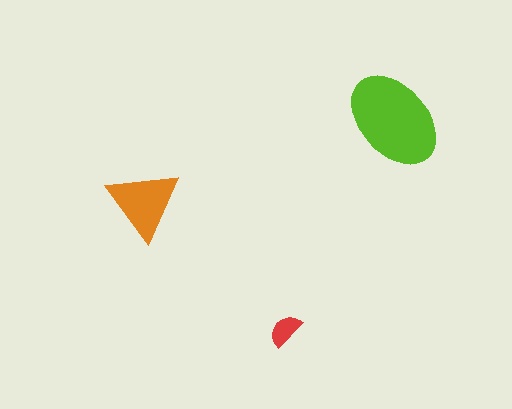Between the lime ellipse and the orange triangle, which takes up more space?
The lime ellipse.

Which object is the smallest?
The red semicircle.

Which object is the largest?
The lime ellipse.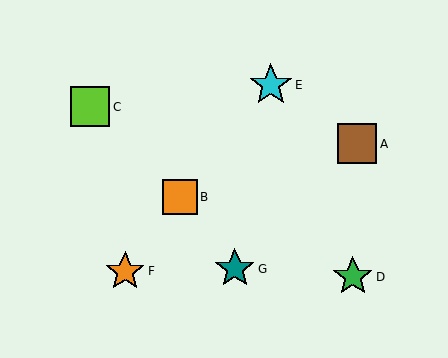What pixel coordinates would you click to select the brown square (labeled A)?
Click at (357, 144) to select the brown square A.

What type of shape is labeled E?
Shape E is a cyan star.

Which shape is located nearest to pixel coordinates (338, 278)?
The green star (labeled D) at (353, 277) is nearest to that location.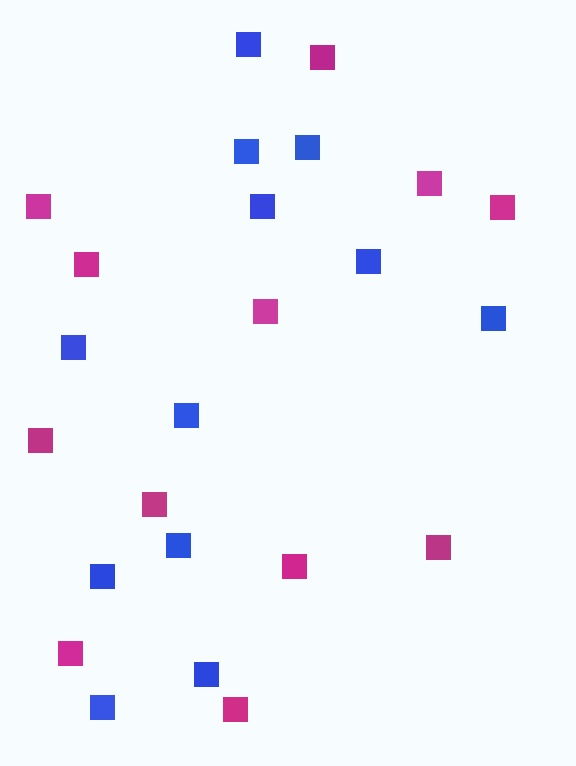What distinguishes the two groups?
There are 2 groups: one group of blue squares (12) and one group of magenta squares (12).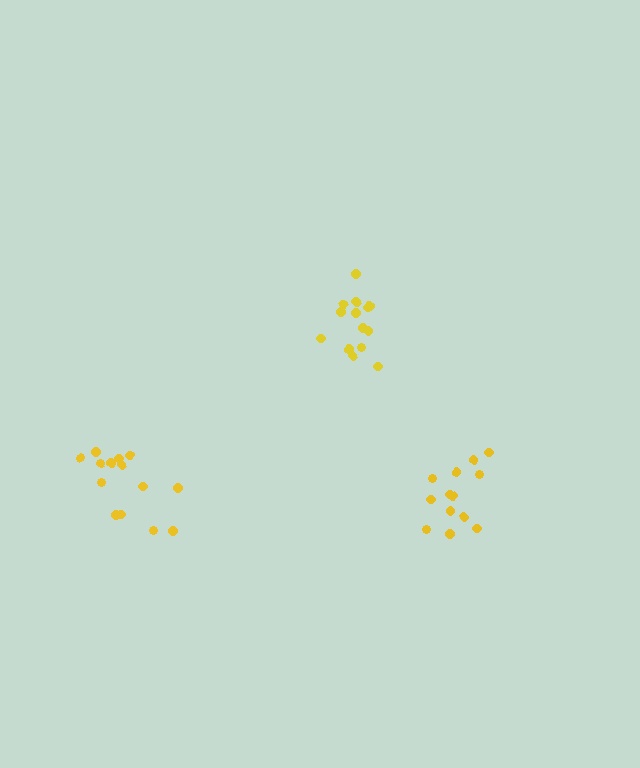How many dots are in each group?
Group 1: 14 dots, Group 2: 14 dots, Group 3: 13 dots (41 total).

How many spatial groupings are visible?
There are 3 spatial groupings.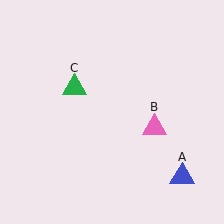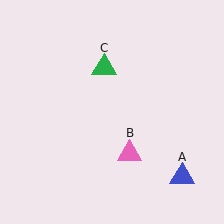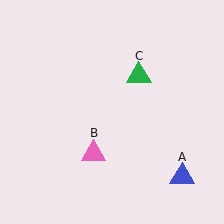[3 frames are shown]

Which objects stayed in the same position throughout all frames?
Blue triangle (object A) remained stationary.